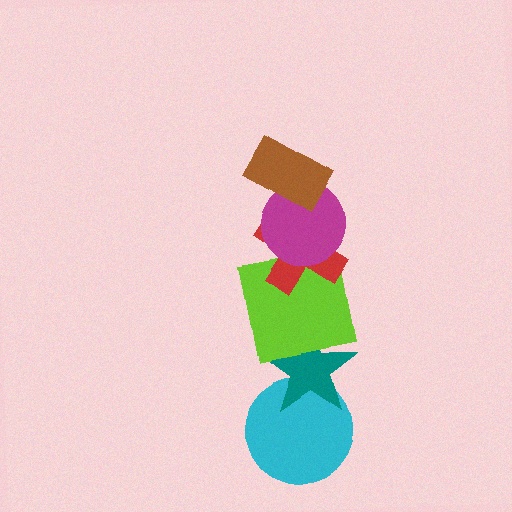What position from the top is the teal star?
The teal star is 5th from the top.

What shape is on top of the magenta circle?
The brown rectangle is on top of the magenta circle.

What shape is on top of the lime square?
The red cross is on top of the lime square.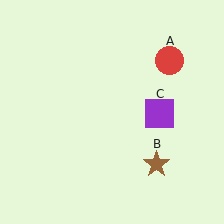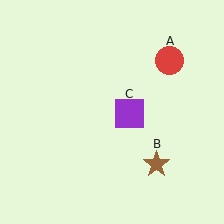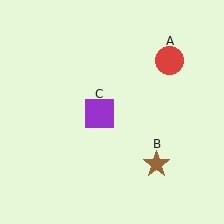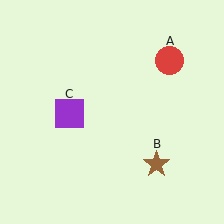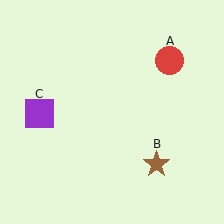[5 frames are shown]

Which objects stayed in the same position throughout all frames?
Red circle (object A) and brown star (object B) remained stationary.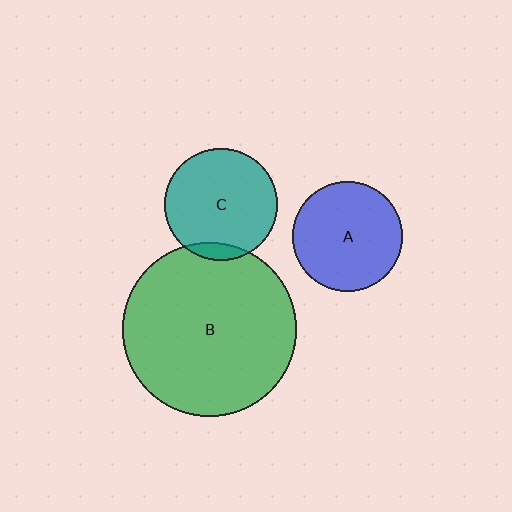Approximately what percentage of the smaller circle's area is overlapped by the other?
Approximately 10%.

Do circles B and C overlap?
Yes.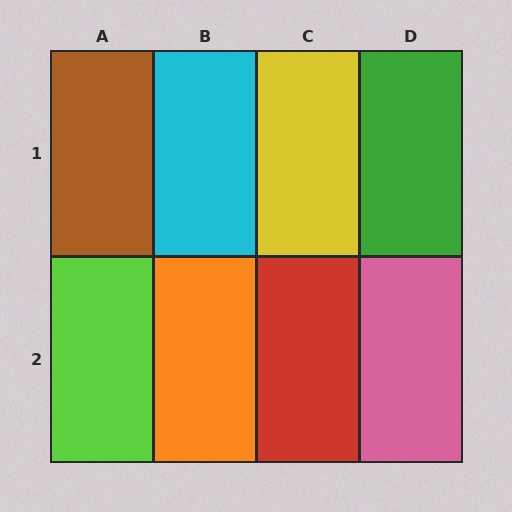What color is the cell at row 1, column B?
Cyan.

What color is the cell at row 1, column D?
Green.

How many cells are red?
1 cell is red.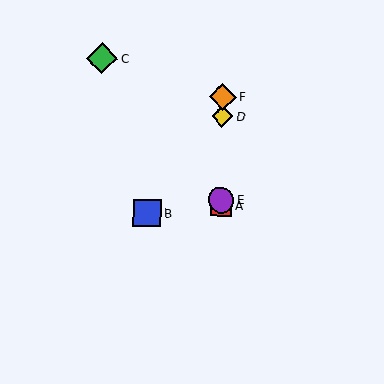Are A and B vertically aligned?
No, A is at x≈221 and B is at x≈147.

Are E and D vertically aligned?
Yes, both are at x≈221.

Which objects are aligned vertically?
Objects A, D, E, F are aligned vertically.